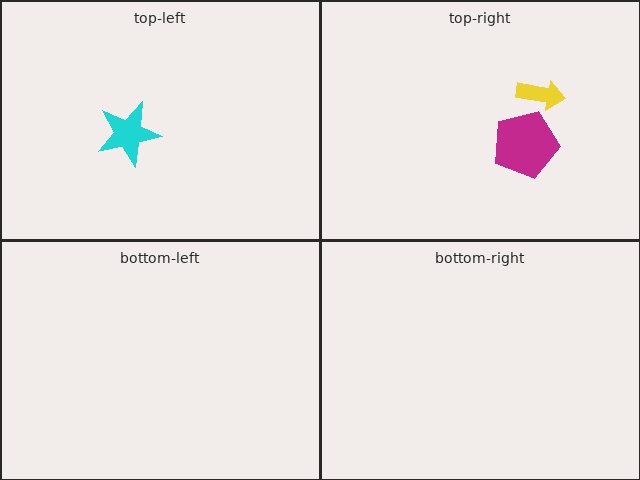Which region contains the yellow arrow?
The top-right region.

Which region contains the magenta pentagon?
The top-right region.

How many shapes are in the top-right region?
2.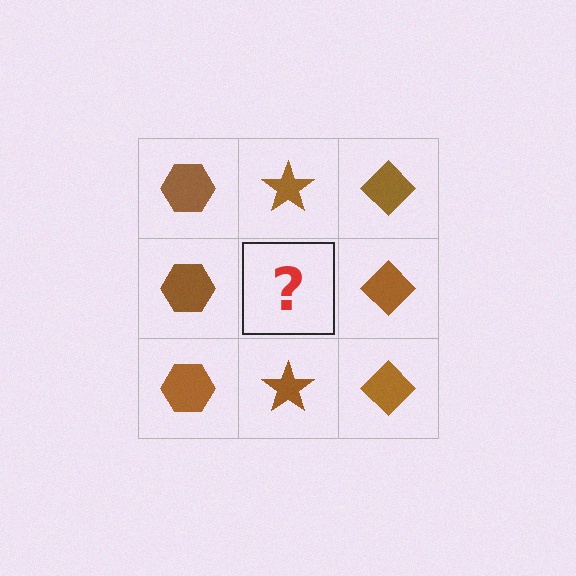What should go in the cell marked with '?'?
The missing cell should contain a brown star.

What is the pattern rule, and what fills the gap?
The rule is that each column has a consistent shape. The gap should be filled with a brown star.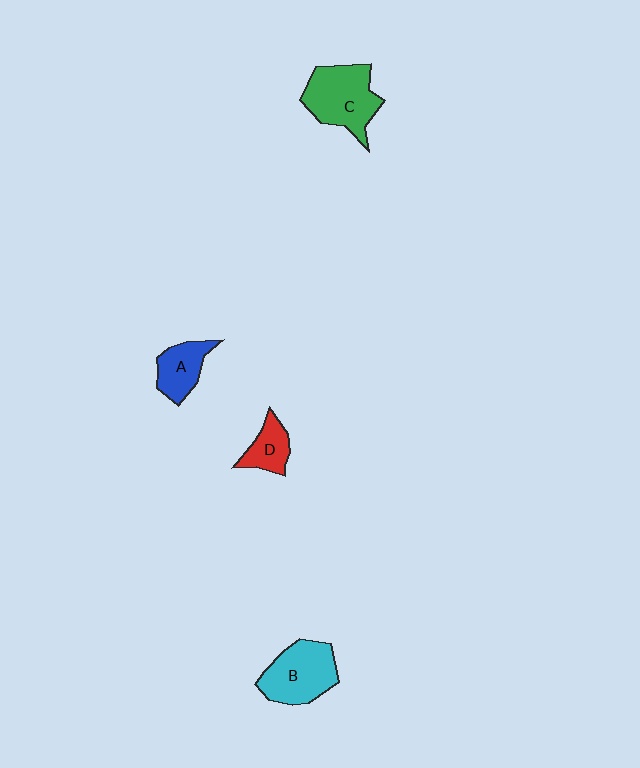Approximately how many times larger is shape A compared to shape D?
Approximately 1.2 times.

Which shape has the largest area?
Shape C (green).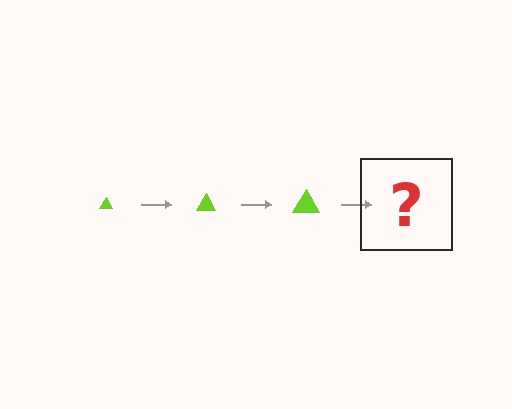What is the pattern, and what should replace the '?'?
The pattern is that the triangle gets progressively larger each step. The '?' should be a lime triangle, larger than the previous one.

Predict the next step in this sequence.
The next step is a lime triangle, larger than the previous one.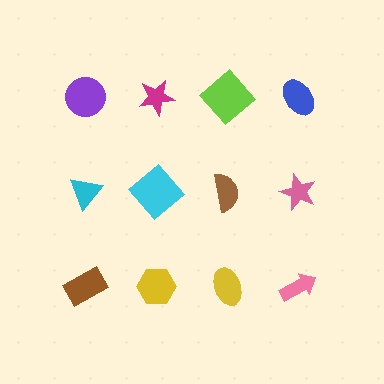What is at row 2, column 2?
A cyan diamond.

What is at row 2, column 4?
A pink star.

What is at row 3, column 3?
A yellow ellipse.